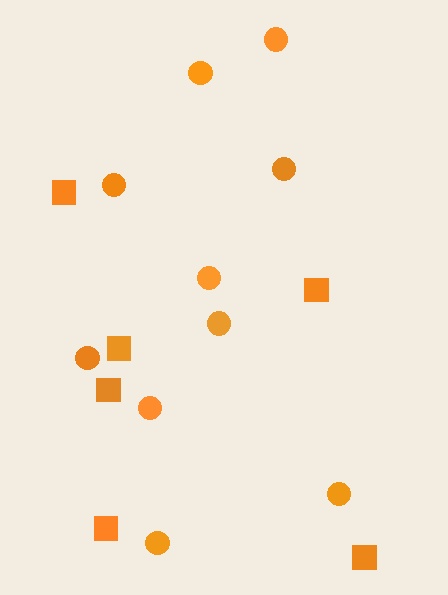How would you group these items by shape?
There are 2 groups: one group of circles (10) and one group of squares (6).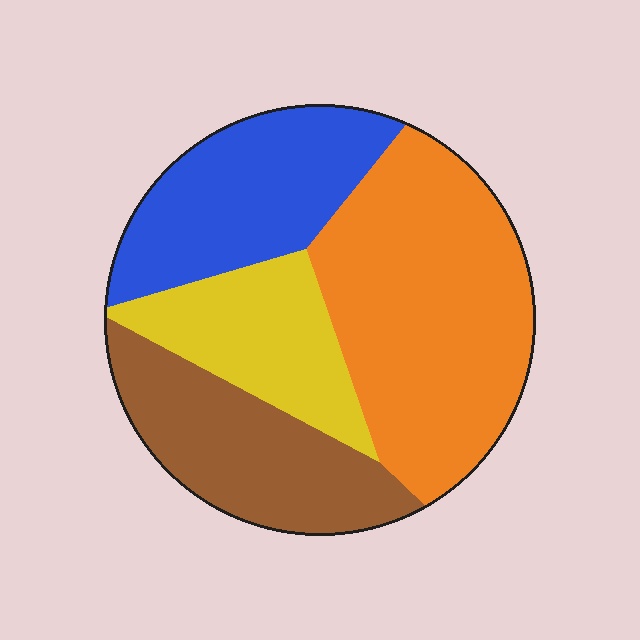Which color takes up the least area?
Yellow, at roughly 15%.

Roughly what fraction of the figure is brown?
Brown takes up between a sixth and a third of the figure.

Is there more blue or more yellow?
Blue.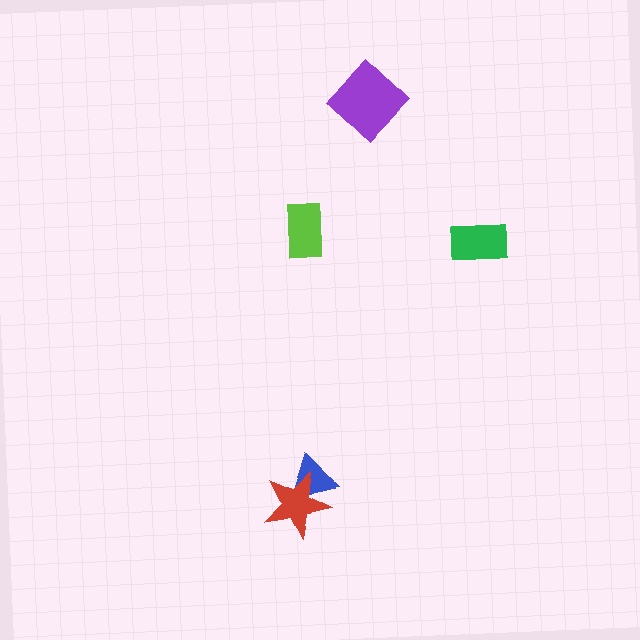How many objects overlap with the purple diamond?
0 objects overlap with the purple diamond.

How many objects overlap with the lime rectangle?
0 objects overlap with the lime rectangle.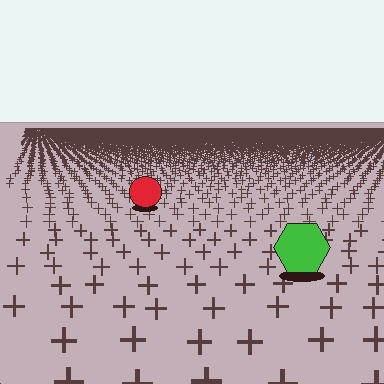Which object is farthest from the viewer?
The red circle is farthest from the viewer. It appears smaller and the ground texture around it is denser.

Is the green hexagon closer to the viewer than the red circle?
Yes. The green hexagon is closer — you can tell from the texture gradient: the ground texture is coarser near it.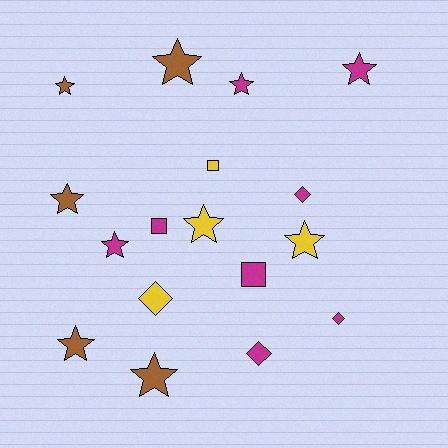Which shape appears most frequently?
Star, with 10 objects.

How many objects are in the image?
There are 17 objects.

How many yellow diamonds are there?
There is 1 yellow diamond.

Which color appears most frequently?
Magenta, with 8 objects.